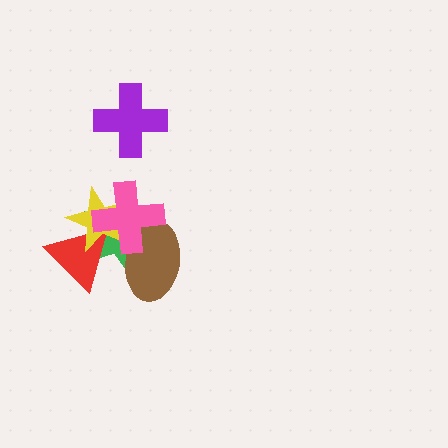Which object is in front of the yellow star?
The pink cross is in front of the yellow star.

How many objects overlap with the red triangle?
3 objects overlap with the red triangle.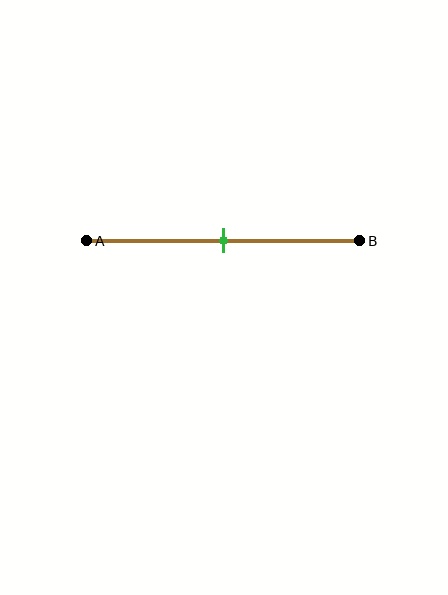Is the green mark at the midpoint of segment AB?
Yes, the mark is approximately at the midpoint.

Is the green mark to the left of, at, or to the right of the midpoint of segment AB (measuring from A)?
The green mark is approximately at the midpoint of segment AB.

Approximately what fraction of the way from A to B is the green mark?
The green mark is approximately 50% of the way from A to B.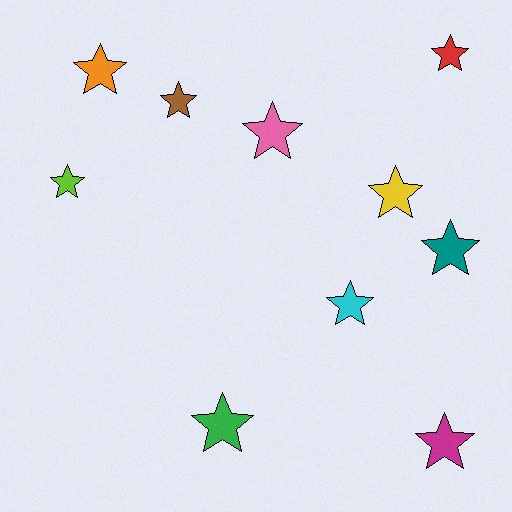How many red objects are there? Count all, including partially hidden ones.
There is 1 red object.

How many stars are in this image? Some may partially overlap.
There are 10 stars.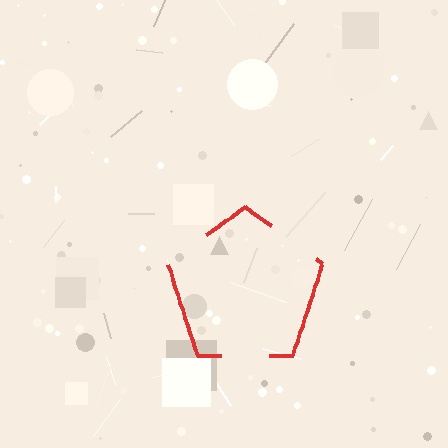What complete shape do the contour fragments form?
The contour fragments form a pentagon.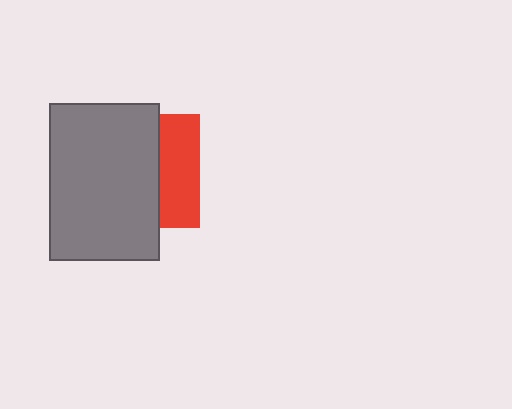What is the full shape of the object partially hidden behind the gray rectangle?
The partially hidden object is a red square.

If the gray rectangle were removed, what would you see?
You would see the complete red square.